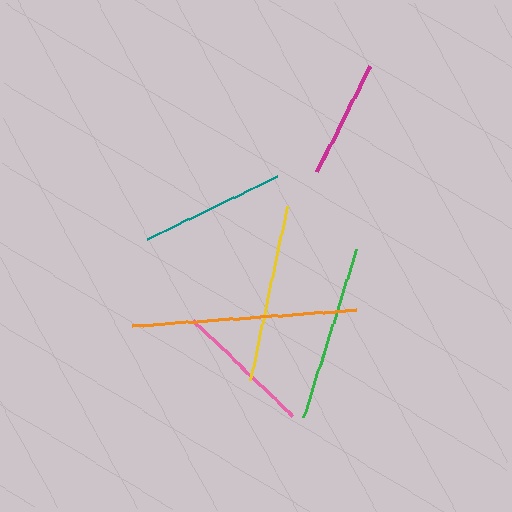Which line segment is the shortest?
The magenta line is the shortest at approximately 118 pixels.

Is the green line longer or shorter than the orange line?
The orange line is longer than the green line.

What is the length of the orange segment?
The orange segment is approximately 224 pixels long.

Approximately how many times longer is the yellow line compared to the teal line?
The yellow line is approximately 1.2 times the length of the teal line.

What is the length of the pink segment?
The pink segment is approximately 139 pixels long.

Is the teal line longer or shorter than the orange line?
The orange line is longer than the teal line.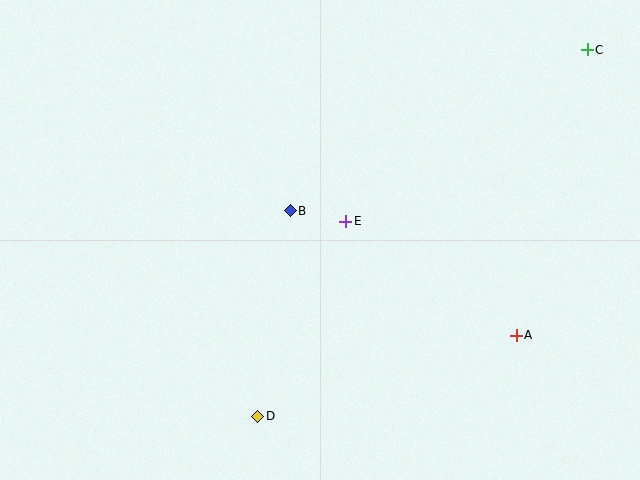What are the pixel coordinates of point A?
Point A is at (516, 335).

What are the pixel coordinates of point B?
Point B is at (290, 211).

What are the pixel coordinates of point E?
Point E is at (346, 221).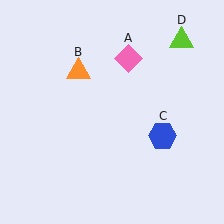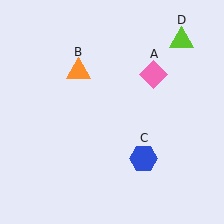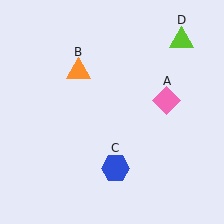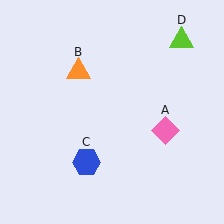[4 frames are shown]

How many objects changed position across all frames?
2 objects changed position: pink diamond (object A), blue hexagon (object C).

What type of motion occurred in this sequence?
The pink diamond (object A), blue hexagon (object C) rotated clockwise around the center of the scene.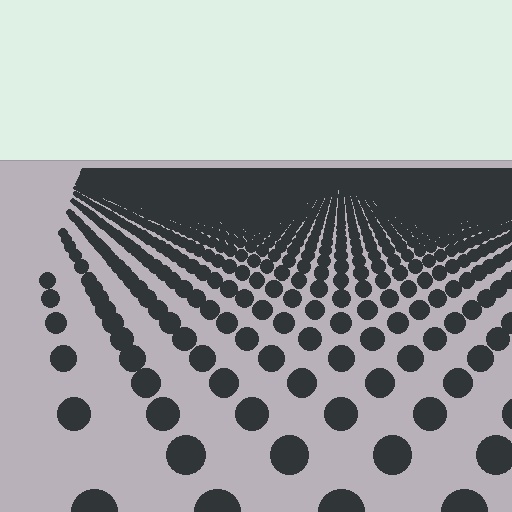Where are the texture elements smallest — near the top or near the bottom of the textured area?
Near the top.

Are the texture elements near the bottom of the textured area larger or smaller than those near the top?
Larger. Near the bottom, elements are closer to the viewer and appear at a bigger on-screen size.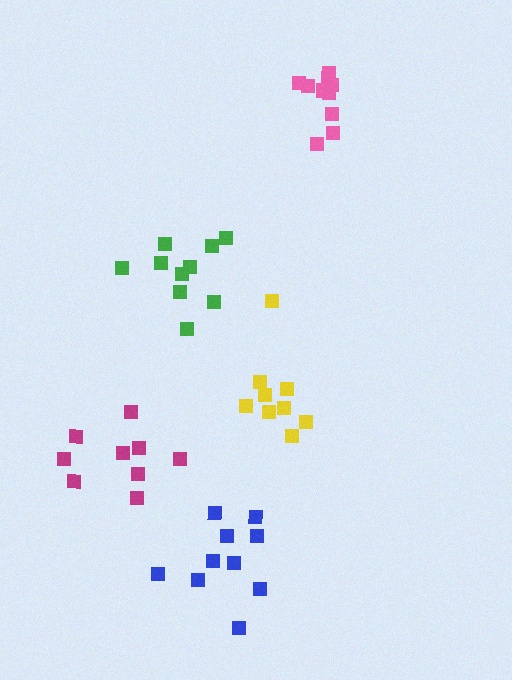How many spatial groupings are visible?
There are 5 spatial groupings.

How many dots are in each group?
Group 1: 11 dots, Group 2: 11 dots, Group 3: 9 dots, Group 4: 10 dots, Group 5: 9 dots (50 total).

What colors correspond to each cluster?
The clusters are colored: blue, pink, yellow, green, magenta.